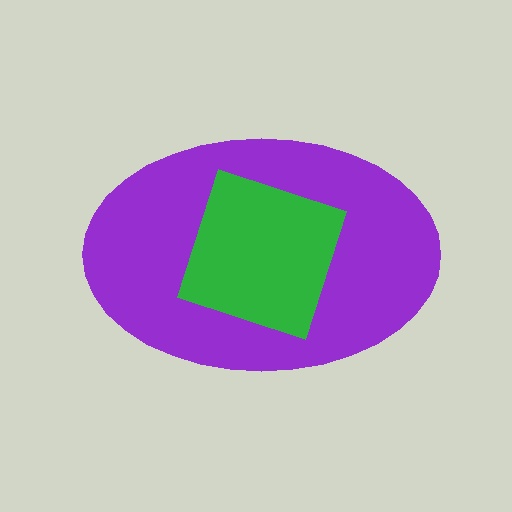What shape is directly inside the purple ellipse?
The green square.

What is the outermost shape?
The purple ellipse.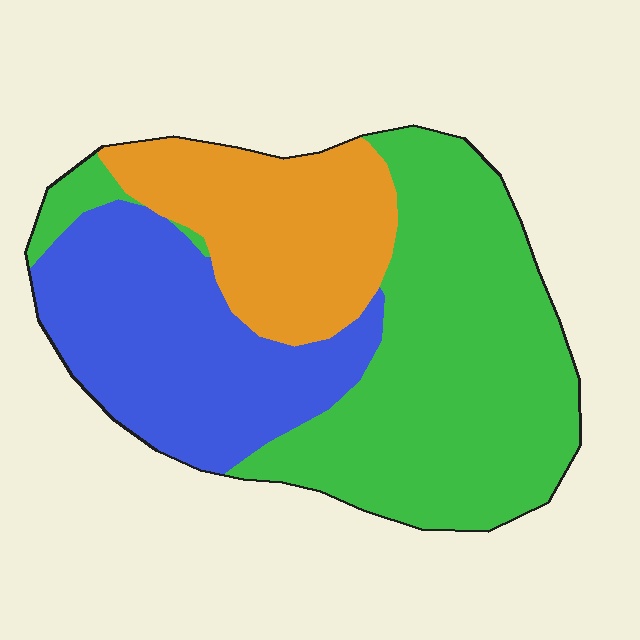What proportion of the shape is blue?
Blue takes up about one third (1/3) of the shape.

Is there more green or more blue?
Green.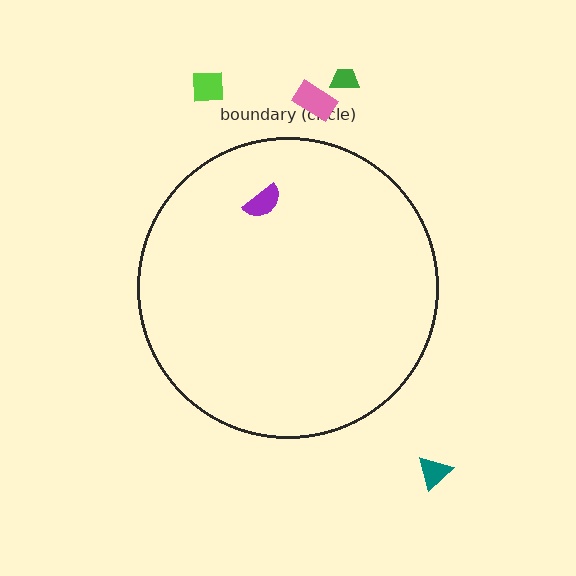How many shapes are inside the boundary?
1 inside, 4 outside.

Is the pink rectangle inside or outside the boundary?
Outside.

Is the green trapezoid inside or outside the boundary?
Outside.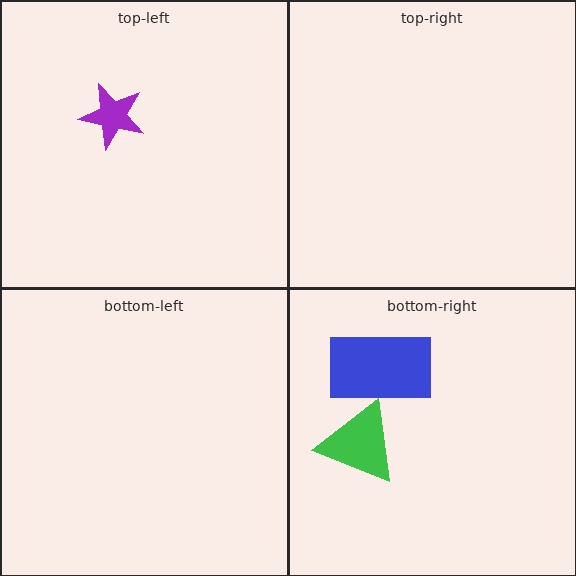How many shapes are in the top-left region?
1.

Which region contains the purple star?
The top-left region.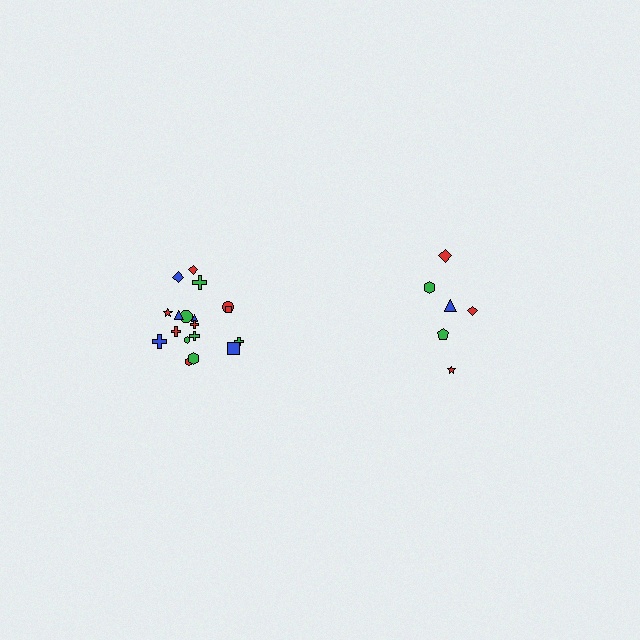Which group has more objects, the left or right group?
The left group.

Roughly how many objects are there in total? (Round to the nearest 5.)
Roughly 25 objects in total.